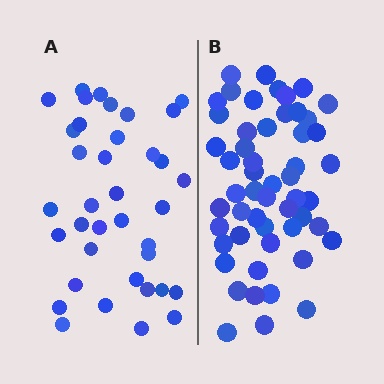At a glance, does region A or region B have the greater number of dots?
Region B (the right region) has more dots.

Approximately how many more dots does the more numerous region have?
Region B has approximately 15 more dots than region A.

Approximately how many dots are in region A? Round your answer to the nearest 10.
About 40 dots. (The exact count is 37, which rounds to 40.)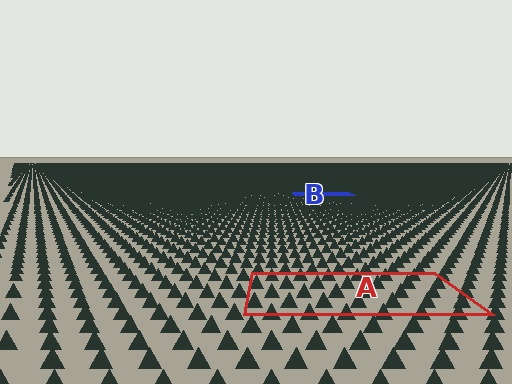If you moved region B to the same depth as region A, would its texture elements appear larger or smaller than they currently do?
They would appear larger. At a closer depth, the same texture elements are projected at a bigger on-screen size.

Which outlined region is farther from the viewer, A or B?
Region B is farther from the viewer — the texture elements inside it appear smaller and more densely packed.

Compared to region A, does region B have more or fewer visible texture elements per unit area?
Region B has more texture elements per unit area — they are packed more densely because it is farther away.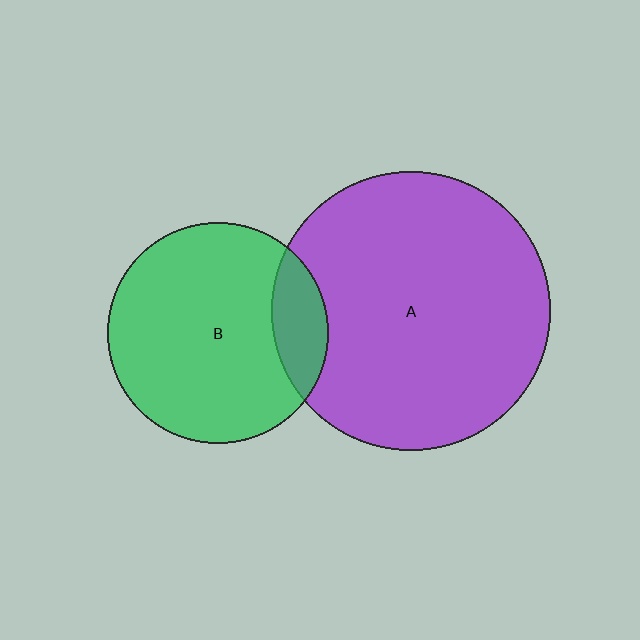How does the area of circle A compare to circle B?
Approximately 1.6 times.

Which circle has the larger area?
Circle A (purple).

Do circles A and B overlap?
Yes.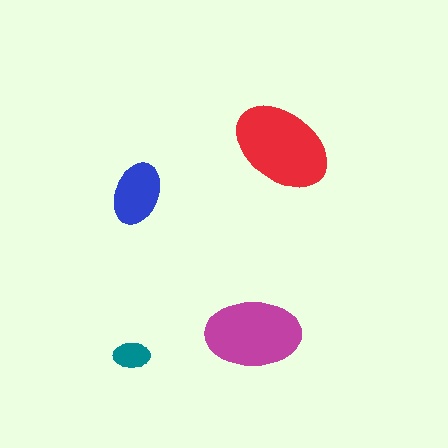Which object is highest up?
The red ellipse is topmost.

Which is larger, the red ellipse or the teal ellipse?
The red one.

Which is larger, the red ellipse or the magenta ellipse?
The red one.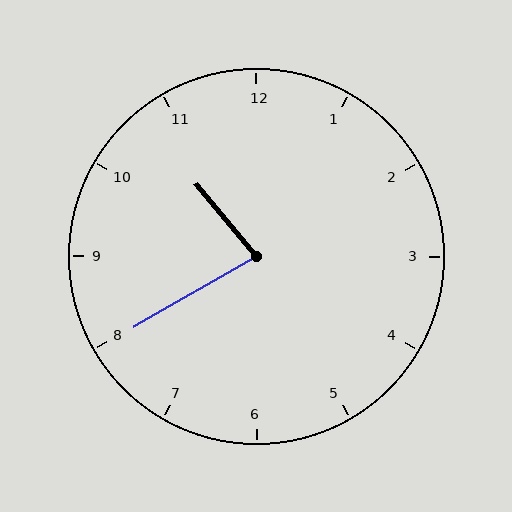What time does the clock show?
10:40.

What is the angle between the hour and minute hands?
Approximately 80 degrees.